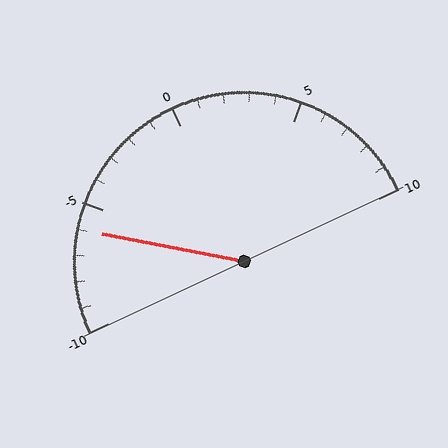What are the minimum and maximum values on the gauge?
The gauge ranges from -10 to 10.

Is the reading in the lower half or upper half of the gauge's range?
The reading is in the lower half of the range (-10 to 10).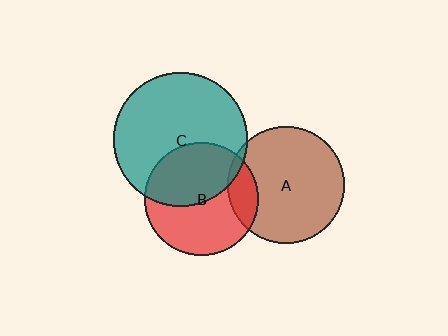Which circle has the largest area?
Circle C (teal).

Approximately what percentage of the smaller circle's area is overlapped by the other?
Approximately 15%.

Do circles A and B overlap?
Yes.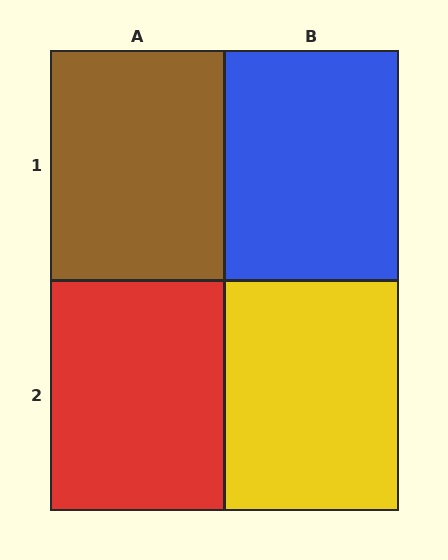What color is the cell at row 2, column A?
Red.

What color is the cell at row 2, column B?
Yellow.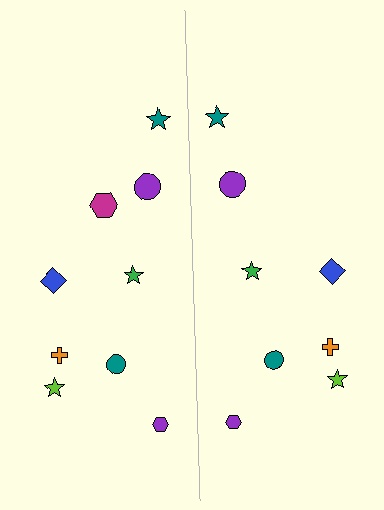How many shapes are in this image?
There are 17 shapes in this image.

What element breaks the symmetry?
A magenta hexagon is missing from the right side.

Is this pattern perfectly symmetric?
No, the pattern is not perfectly symmetric. A magenta hexagon is missing from the right side.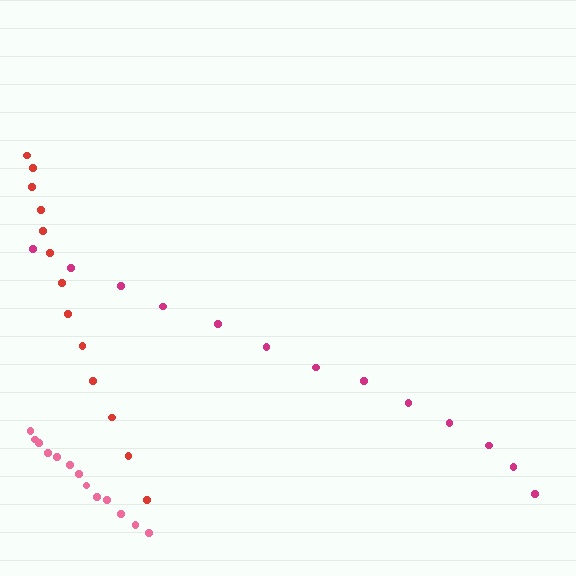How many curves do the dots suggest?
There are 3 distinct paths.